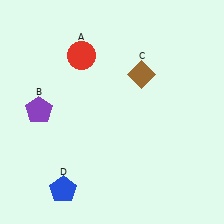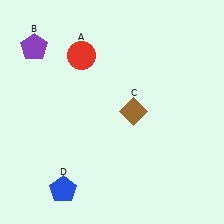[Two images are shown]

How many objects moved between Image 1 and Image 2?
2 objects moved between the two images.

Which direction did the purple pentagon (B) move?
The purple pentagon (B) moved up.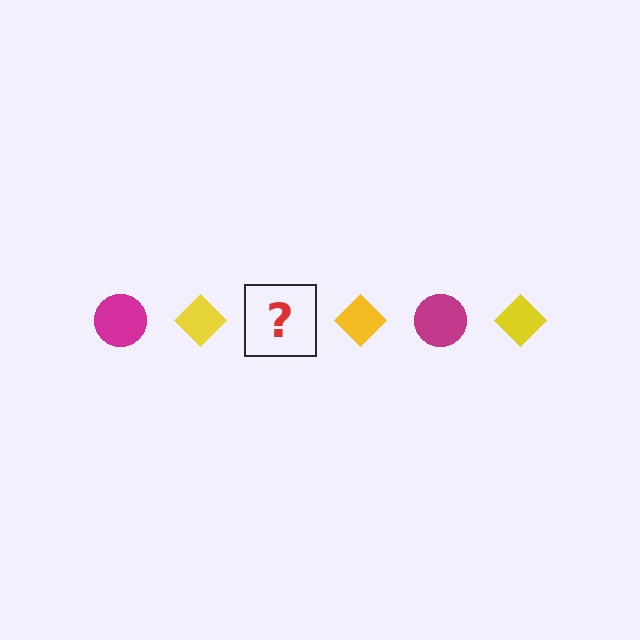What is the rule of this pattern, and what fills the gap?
The rule is that the pattern alternates between magenta circle and yellow diamond. The gap should be filled with a magenta circle.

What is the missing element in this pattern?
The missing element is a magenta circle.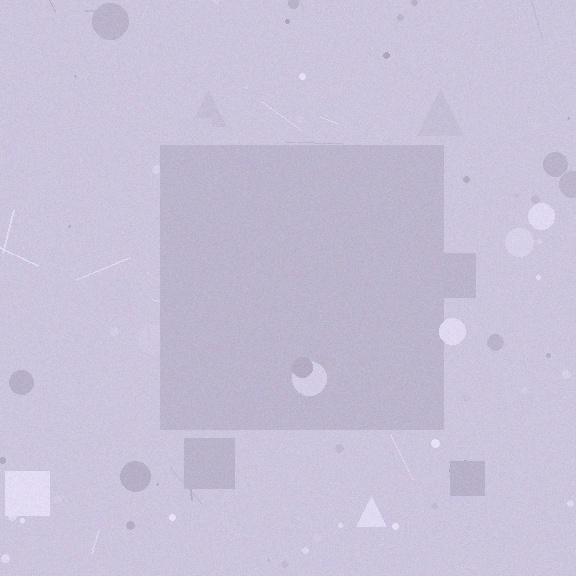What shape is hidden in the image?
A square is hidden in the image.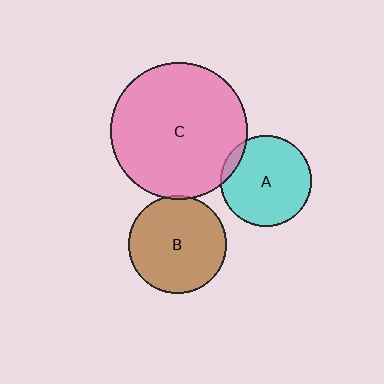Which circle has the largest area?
Circle C (pink).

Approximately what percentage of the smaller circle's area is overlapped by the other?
Approximately 5%.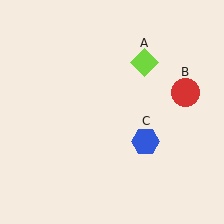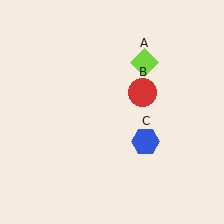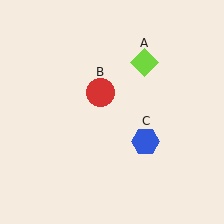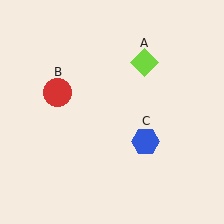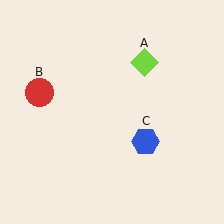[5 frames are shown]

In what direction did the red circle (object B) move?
The red circle (object B) moved left.